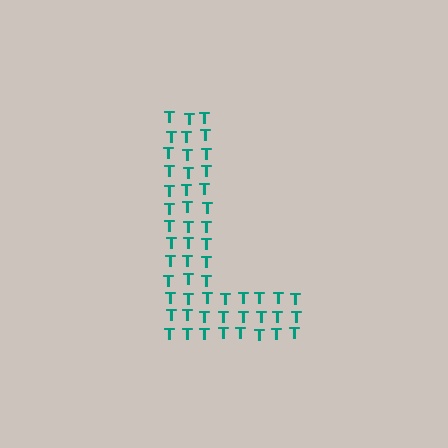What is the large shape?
The large shape is the letter L.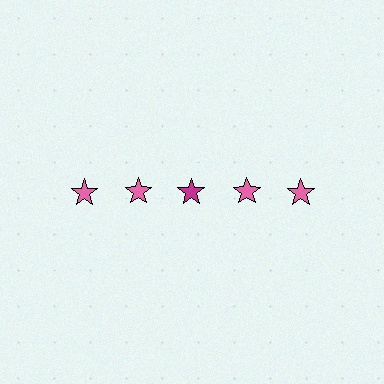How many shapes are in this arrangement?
There are 5 shapes arranged in a grid pattern.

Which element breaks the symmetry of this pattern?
The magenta star in the top row, center column breaks the symmetry. All other shapes are pink stars.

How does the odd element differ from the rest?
It has a different color: magenta instead of pink.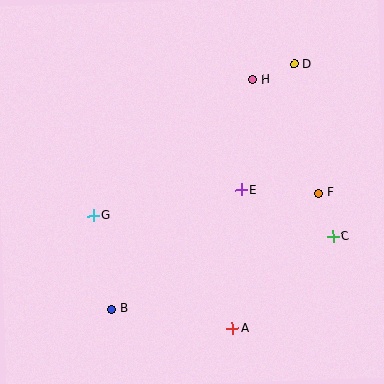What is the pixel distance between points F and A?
The distance between F and A is 161 pixels.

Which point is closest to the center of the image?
Point E at (241, 190) is closest to the center.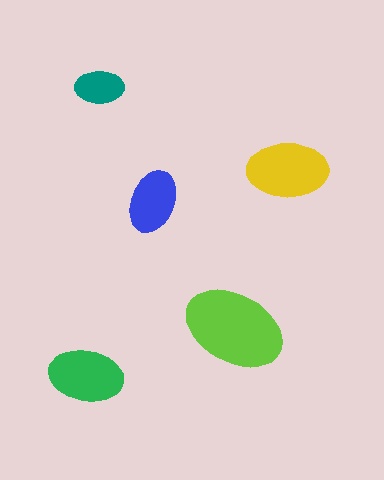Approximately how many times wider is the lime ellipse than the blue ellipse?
About 1.5 times wider.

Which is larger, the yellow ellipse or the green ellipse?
The yellow one.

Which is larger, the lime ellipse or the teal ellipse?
The lime one.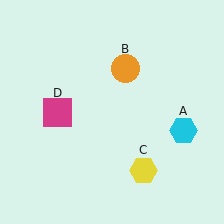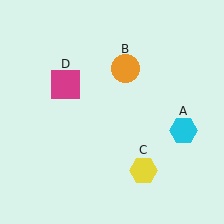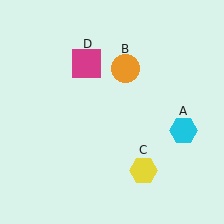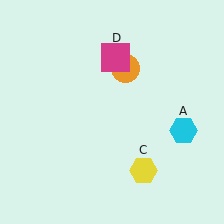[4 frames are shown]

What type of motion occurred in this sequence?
The magenta square (object D) rotated clockwise around the center of the scene.